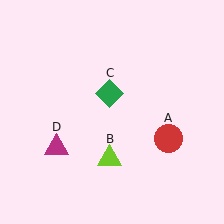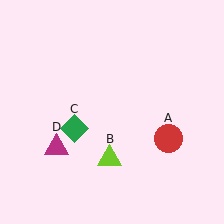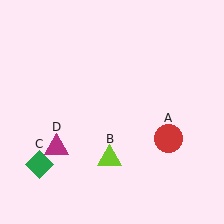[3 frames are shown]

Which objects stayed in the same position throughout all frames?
Red circle (object A) and lime triangle (object B) and magenta triangle (object D) remained stationary.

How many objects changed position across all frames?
1 object changed position: green diamond (object C).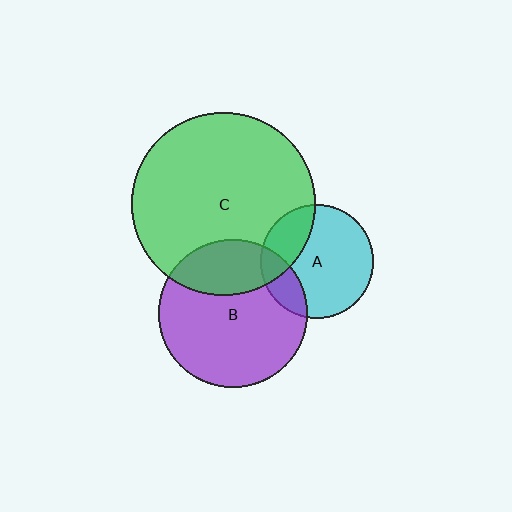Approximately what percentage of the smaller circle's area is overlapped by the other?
Approximately 30%.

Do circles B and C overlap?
Yes.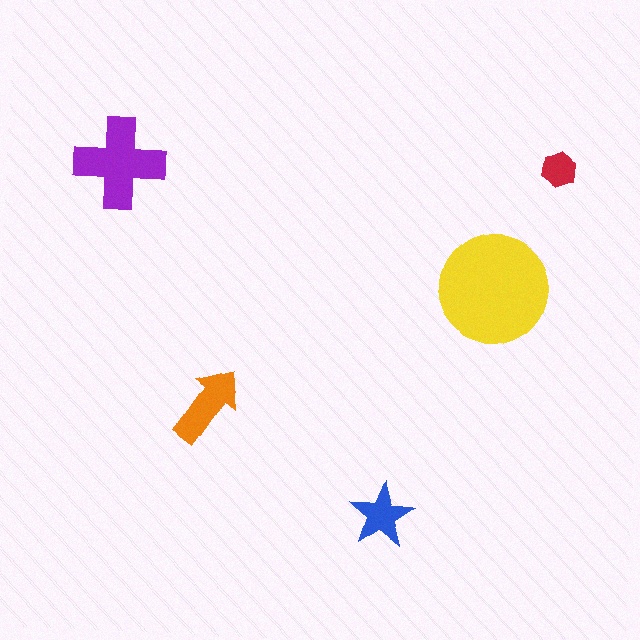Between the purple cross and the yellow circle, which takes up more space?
The yellow circle.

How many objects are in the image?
There are 5 objects in the image.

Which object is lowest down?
The blue star is bottommost.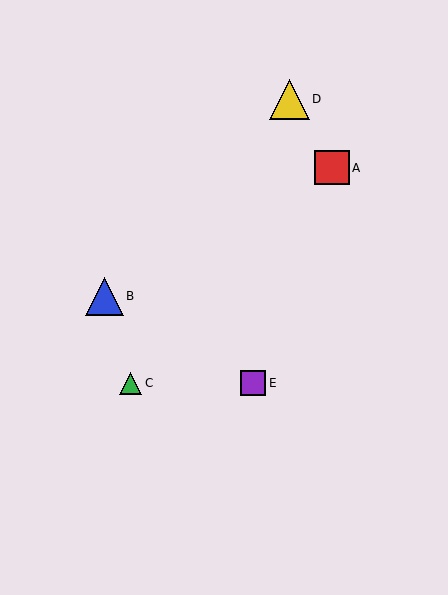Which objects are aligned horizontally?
Objects C, E are aligned horizontally.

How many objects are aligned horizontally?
2 objects (C, E) are aligned horizontally.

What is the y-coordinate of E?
Object E is at y≈383.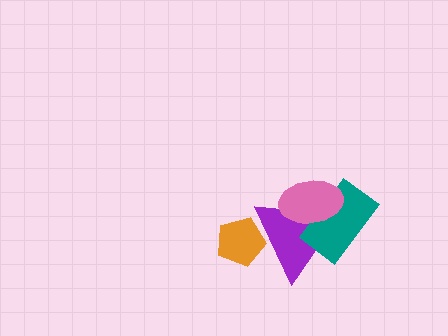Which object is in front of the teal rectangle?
The pink ellipse is in front of the teal rectangle.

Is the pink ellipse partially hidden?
No, no other shape covers it.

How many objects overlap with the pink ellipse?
2 objects overlap with the pink ellipse.